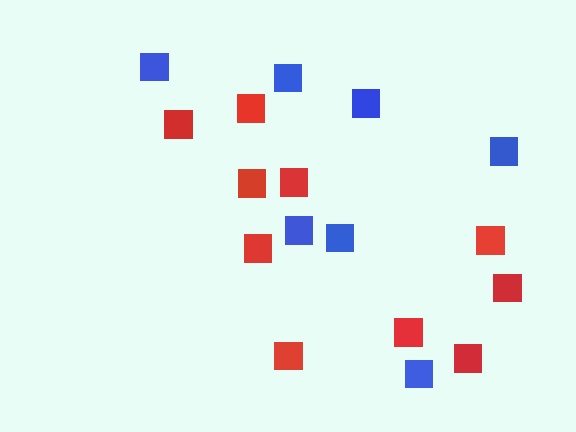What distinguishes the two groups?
There are 2 groups: one group of blue squares (7) and one group of red squares (10).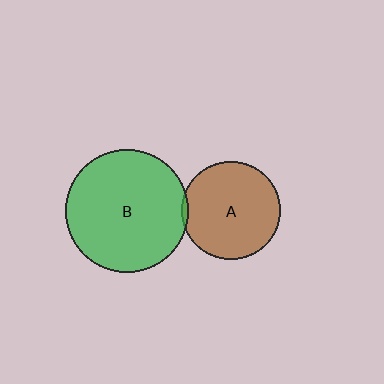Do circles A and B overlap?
Yes.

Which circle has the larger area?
Circle B (green).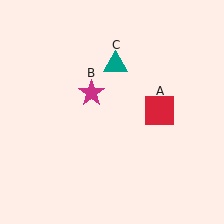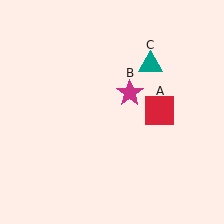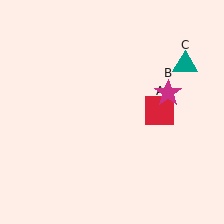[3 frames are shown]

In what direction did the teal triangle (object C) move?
The teal triangle (object C) moved right.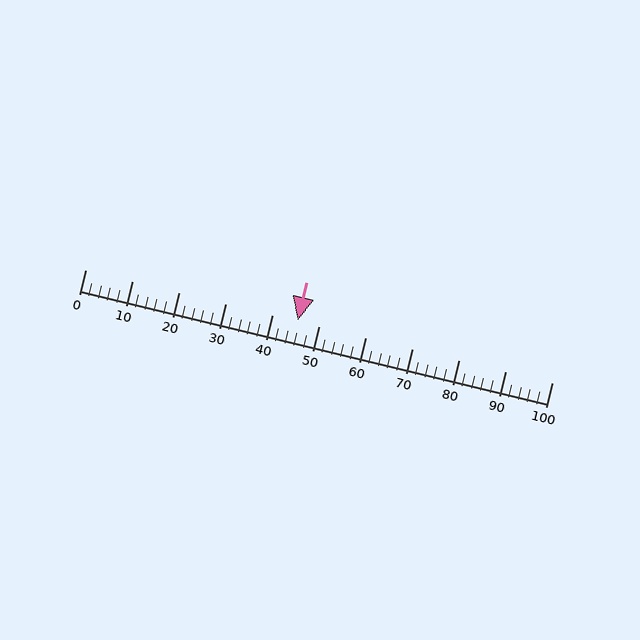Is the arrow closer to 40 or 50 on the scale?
The arrow is closer to 50.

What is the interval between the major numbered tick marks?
The major tick marks are spaced 10 units apart.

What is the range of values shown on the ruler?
The ruler shows values from 0 to 100.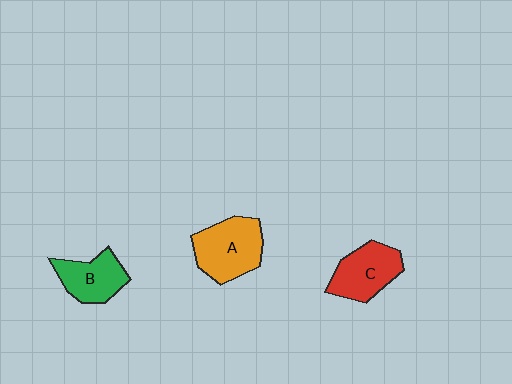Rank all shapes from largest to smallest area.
From largest to smallest: A (orange), C (red), B (green).